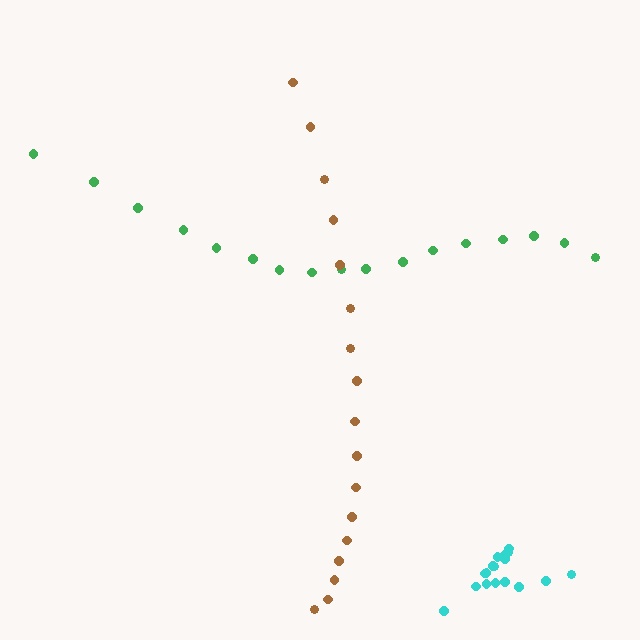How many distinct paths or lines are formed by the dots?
There are 3 distinct paths.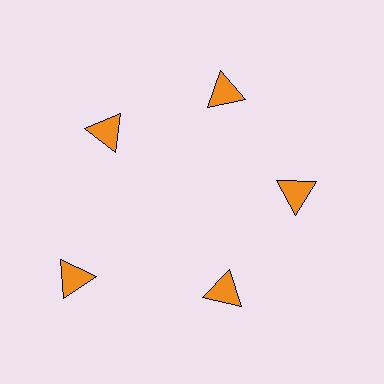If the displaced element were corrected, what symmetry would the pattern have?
It would have 5-fold rotational symmetry — the pattern would map onto itself every 72 degrees.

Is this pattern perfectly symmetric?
No. The 5 orange triangles are arranged in a ring, but one element near the 8 o'clock position is pushed outward from the center, breaking the 5-fold rotational symmetry.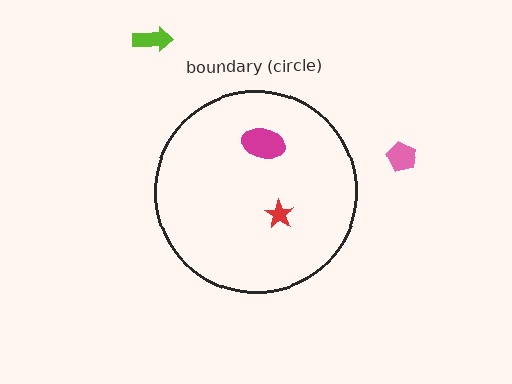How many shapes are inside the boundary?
2 inside, 2 outside.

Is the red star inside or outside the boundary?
Inside.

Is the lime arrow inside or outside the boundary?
Outside.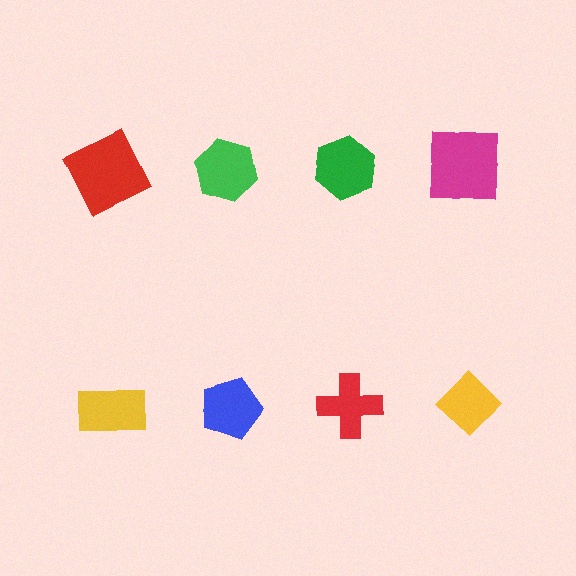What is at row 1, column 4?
A magenta square.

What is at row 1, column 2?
A green hexagon.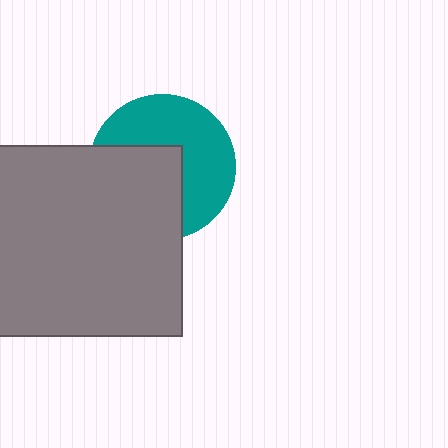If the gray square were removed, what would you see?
You would see the complete teal circle.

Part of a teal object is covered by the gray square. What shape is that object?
It is a circle.